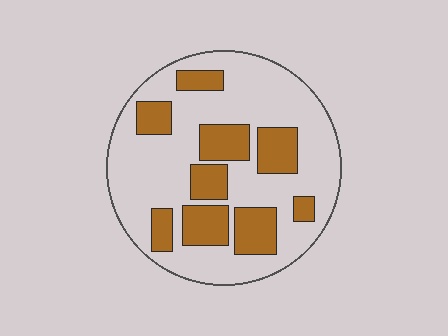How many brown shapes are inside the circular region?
9.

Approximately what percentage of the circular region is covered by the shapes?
Approximately 30%.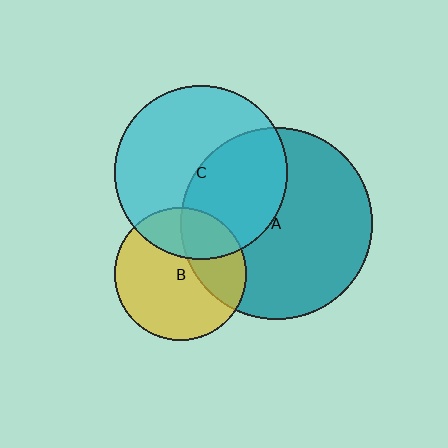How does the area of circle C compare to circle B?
Approximately 1.7 times.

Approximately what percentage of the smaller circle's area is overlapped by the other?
Approximately 30%.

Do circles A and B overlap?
Yes.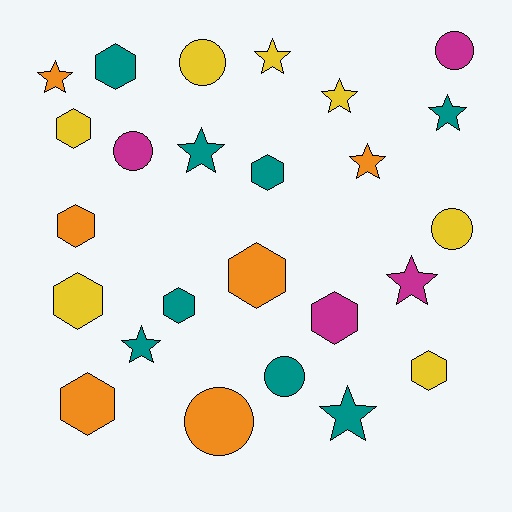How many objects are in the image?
There are 25 objects.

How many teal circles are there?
There is 1 teal circle.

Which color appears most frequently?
Teal, with 8 objects.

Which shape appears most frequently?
Hexagon, with 10 objects.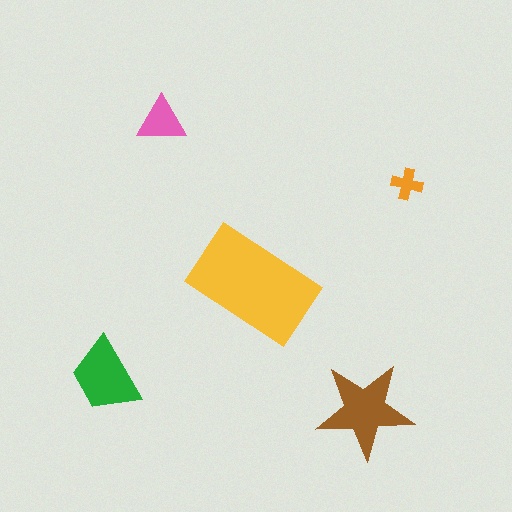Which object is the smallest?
The orange cross.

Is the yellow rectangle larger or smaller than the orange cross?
Larger.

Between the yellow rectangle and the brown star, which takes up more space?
The yellow rectangle.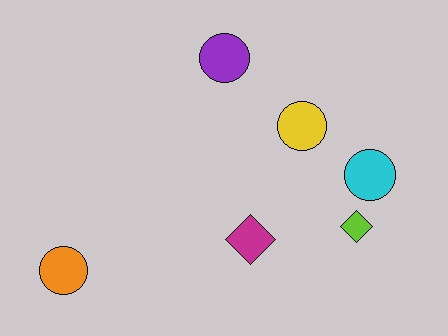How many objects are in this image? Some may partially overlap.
There are 6 objects.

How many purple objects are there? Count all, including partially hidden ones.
There is 1 purple object.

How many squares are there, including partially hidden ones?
There are no squares.